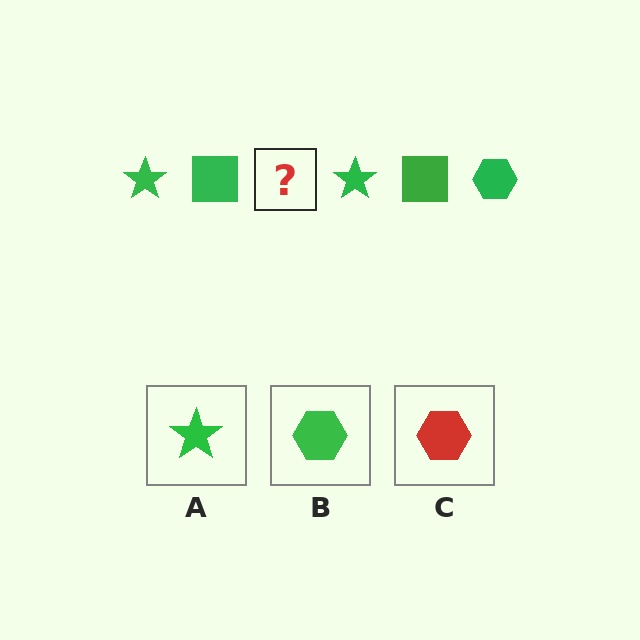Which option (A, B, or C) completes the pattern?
B.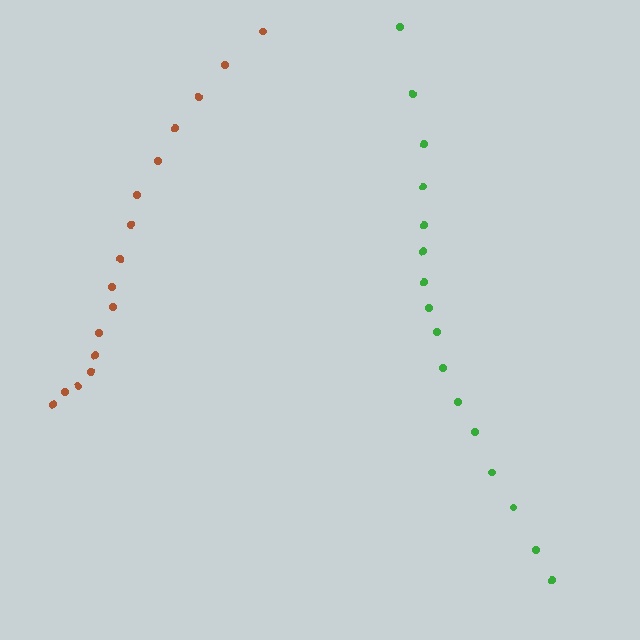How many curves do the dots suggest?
There are 2 distinct paths.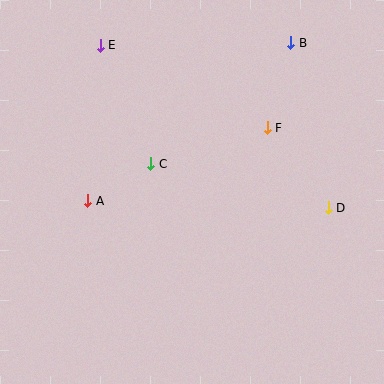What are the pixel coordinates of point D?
Point D is at (328, 208).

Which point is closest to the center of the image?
Point C at (151, 164) is closest to the center.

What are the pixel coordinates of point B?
Point B is at (291, 43).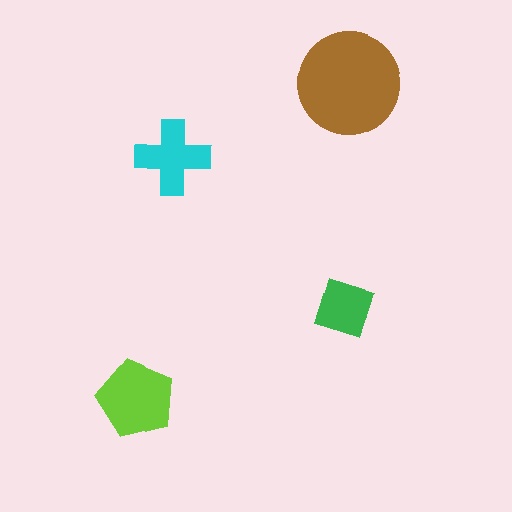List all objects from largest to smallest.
The brown circle, the lime pentagon, the cyan cross, the green diamond.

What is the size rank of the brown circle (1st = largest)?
1st.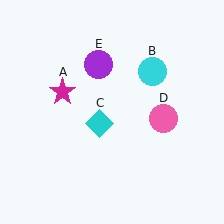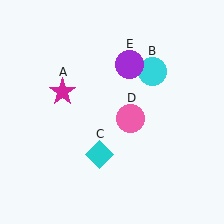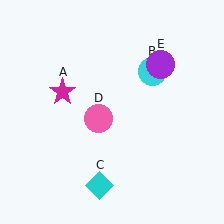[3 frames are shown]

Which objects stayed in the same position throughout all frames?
Magenta star (object A) and cyan circle (object B) remained stationary.